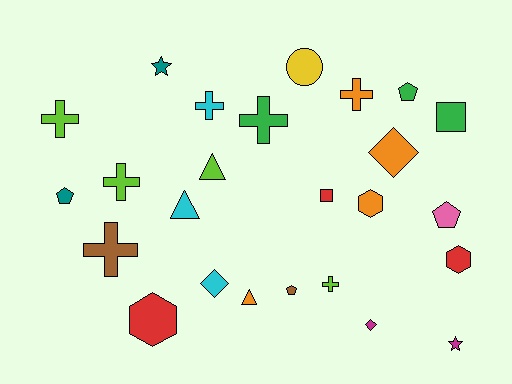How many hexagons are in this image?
There are 3 hexagons.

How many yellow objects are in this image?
There is 1 yellow object.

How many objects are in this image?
There are 25 objects.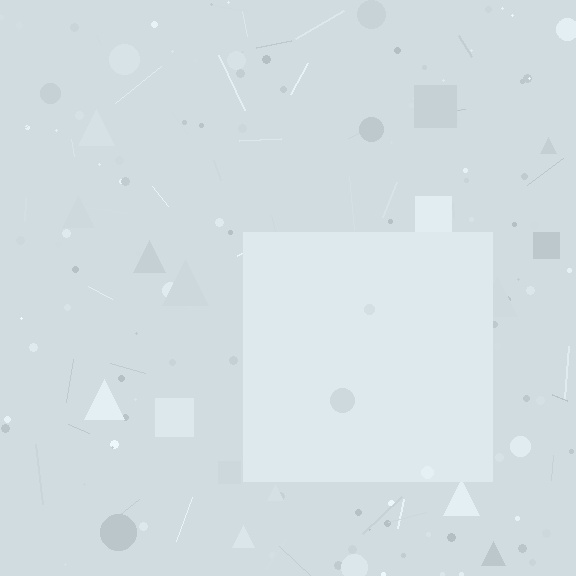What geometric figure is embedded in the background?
A square is embedded in the background.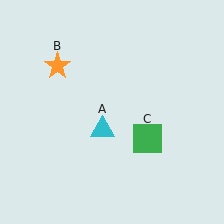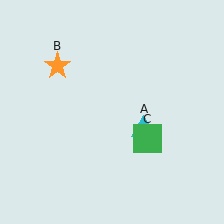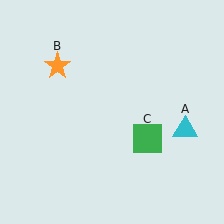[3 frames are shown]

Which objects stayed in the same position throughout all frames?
Orange star (object B) and green square (object C) remained stationary.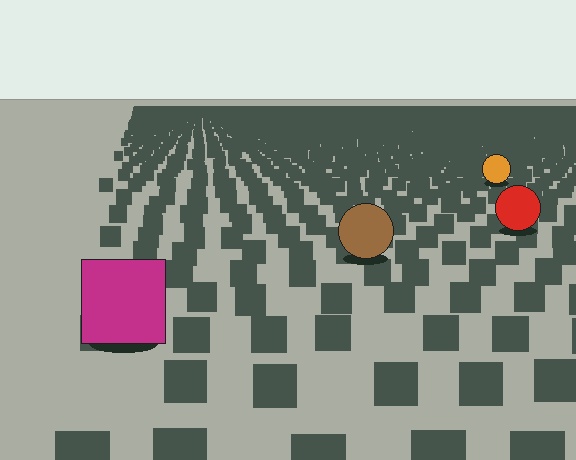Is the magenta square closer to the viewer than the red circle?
Yes. The magenta square is closer — you can tell from the texture gradient: the ground texture is coarser near it.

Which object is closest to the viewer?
The magenta square is closest. The texture marks near it are larger and more spread out.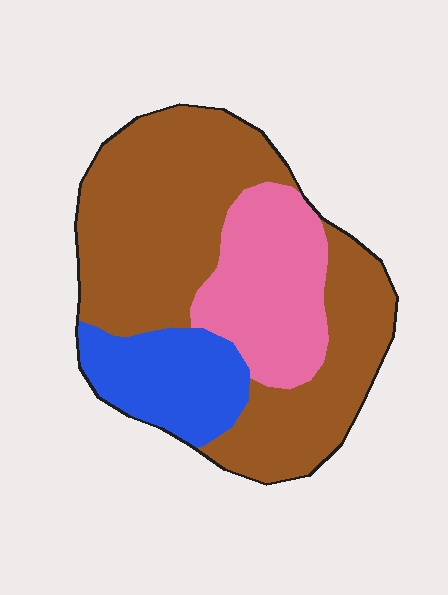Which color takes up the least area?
Blue, at roughly 15%.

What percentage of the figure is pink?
Pink takes up about one quarter (1/4) of the figure.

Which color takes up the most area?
Brown, at roughly 60%.